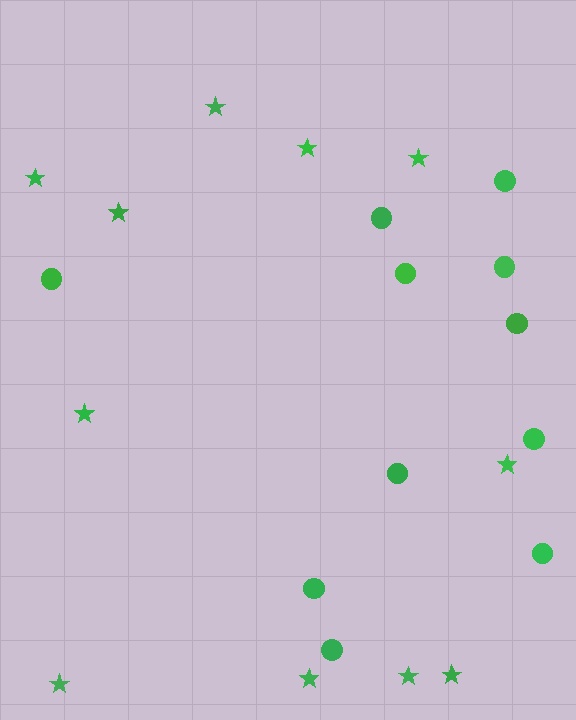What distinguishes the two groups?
There are 2 groups: one group of stars (11) and one group of circles (11).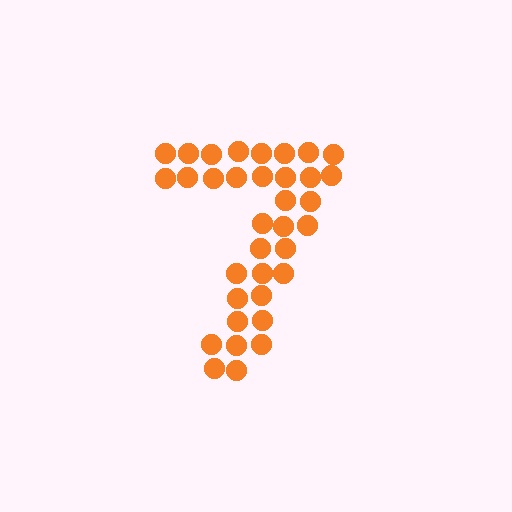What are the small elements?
The small elements are circles.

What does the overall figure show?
The overall figure shows the digit 7.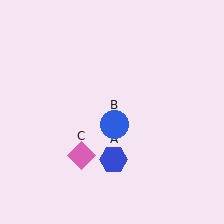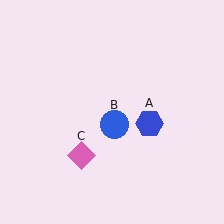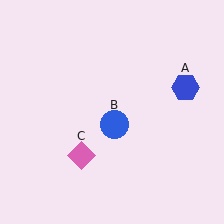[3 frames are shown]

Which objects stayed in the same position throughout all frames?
Blue circle (object B) and pink diamond (object C) remained stationary.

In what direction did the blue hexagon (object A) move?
The blue hexagon (object A) moved up and to the right.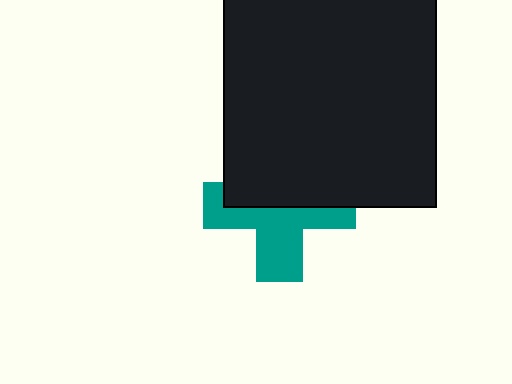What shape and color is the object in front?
The object in front is a black square.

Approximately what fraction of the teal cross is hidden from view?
Roughly 48% of the teal cross is hidden behind the black square.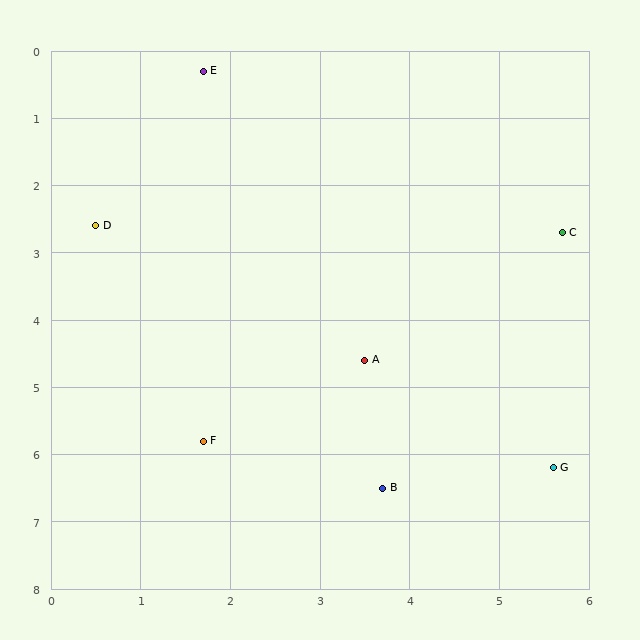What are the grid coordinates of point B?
Point B is at approximately (3.7, 6.5).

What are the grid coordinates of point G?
Point G is at approximately (5.6, 6.2).